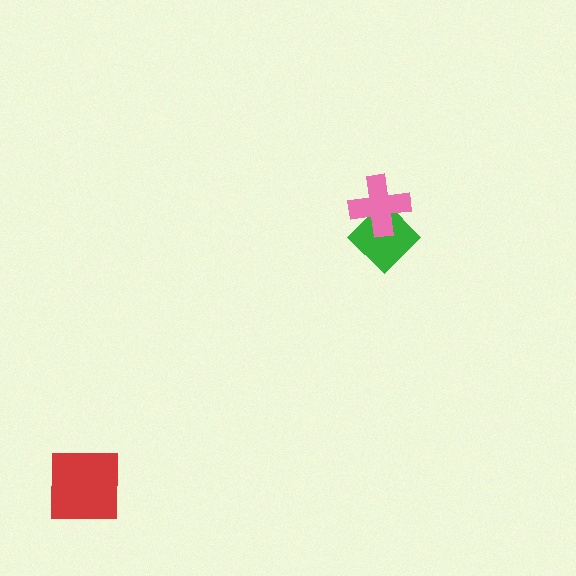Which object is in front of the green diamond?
The pink cross is in front of the green diamond.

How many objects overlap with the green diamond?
1 object overlaps with the green diamond.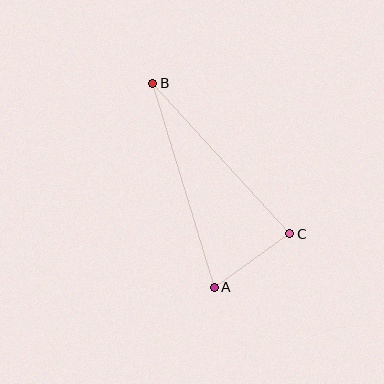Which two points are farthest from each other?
Points A and B are farthest from each other.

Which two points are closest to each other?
Points A and C are closest to each other.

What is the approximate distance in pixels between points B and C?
The distance between B and C is approximately 203 pixels.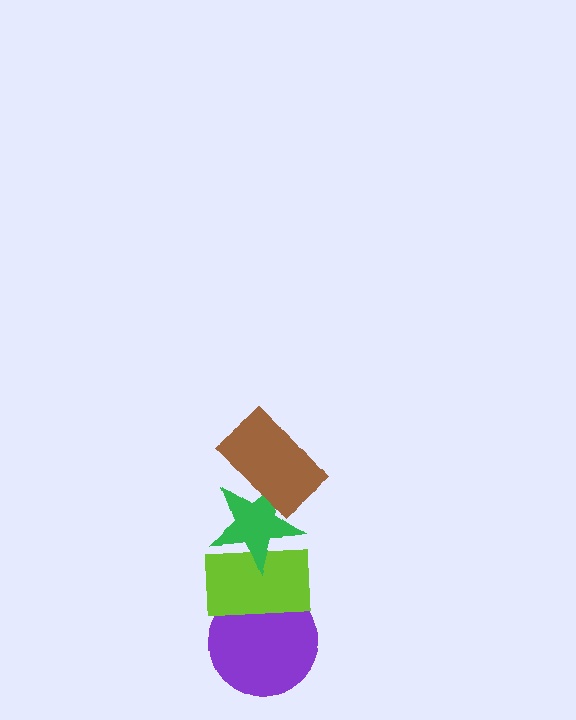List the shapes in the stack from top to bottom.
From top to bottom: the brown rectangle, the green star, the lime rectangle, the purple circle.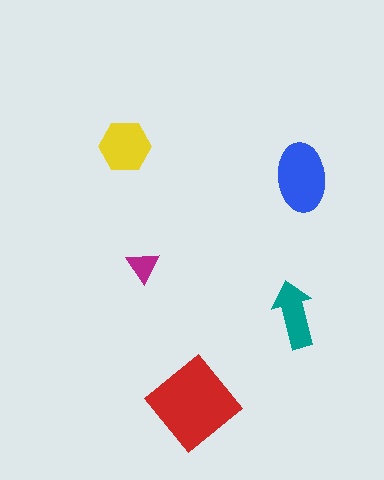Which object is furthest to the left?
The yellow hexagon is leftmost.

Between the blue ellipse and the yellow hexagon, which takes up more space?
The blue ellipse.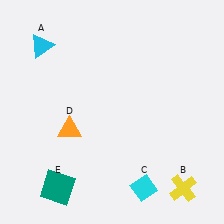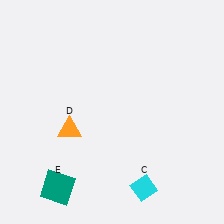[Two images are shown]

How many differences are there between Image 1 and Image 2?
There are 2 differences between the two images.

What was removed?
The cyan triangle (A), the yellow cross (B) were removed in Image 2.